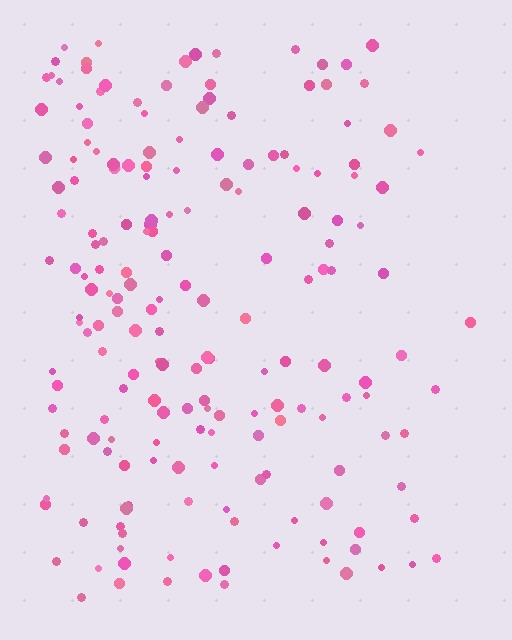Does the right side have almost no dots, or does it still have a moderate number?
Still a moderate number, just noticeably fewer than the left.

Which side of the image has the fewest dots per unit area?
The right.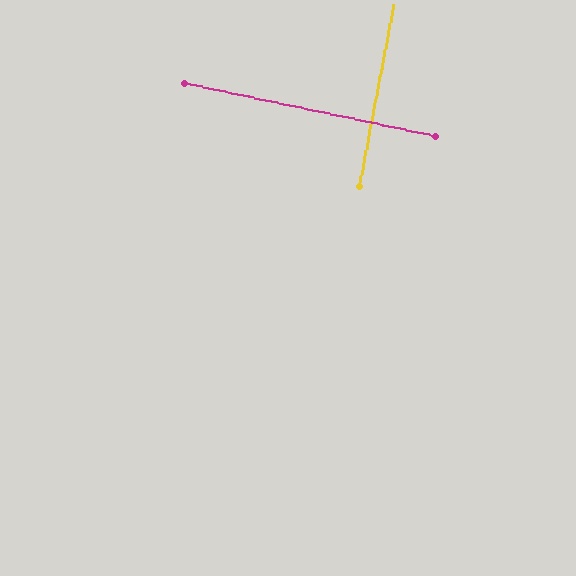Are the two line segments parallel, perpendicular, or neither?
Perpendicular — they meet at approximately 89°.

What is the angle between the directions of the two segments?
Approximately 89 degrees.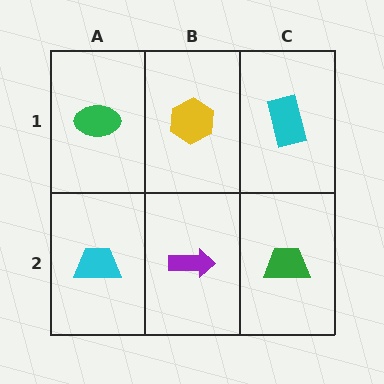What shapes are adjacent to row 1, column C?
A green trapezoid (row 2, column C), a yellow hexagon (row 1, column B).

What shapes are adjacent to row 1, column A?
A cyan trapezoid (row 2, column A), a yellow hexagon (row 1, column B).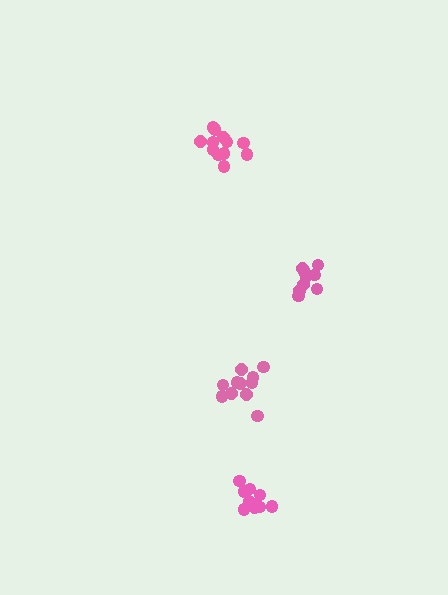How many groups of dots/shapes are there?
There are 4 groups.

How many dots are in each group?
Group 1: 13 dots, Group 2: 12 dots, Group 3: 11 dots, Group 4: 9 dots (45 total).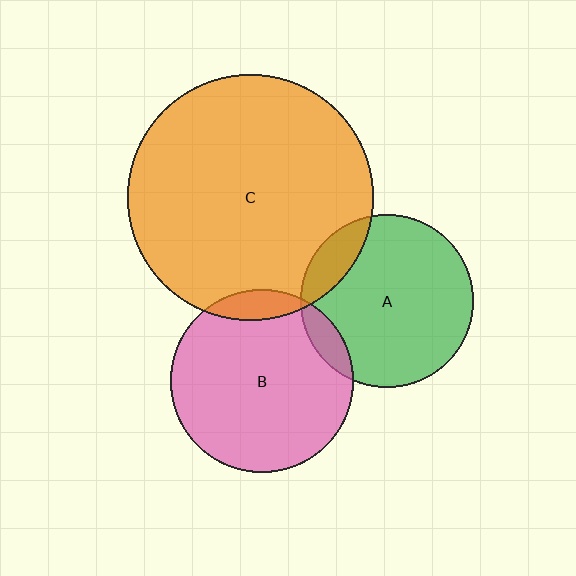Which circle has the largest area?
Circle C (orange).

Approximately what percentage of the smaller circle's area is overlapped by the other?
Approximately 15%.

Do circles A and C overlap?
Yes.